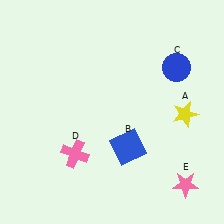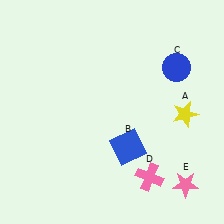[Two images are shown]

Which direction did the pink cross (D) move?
The pink cross (D) moved right.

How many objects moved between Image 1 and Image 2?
1 object moved between the two images.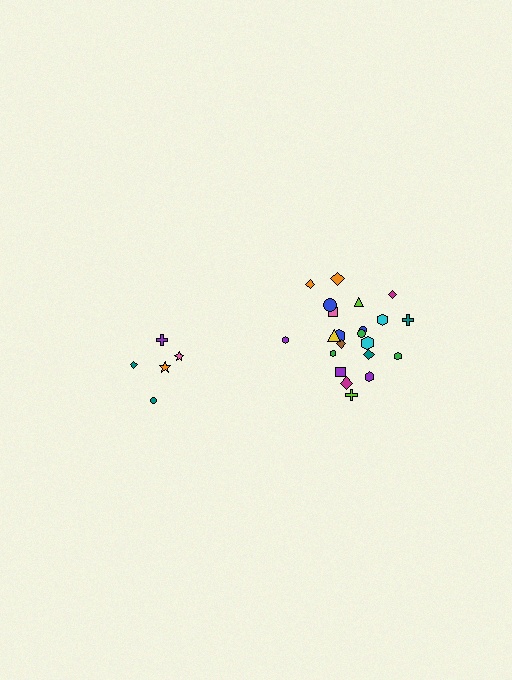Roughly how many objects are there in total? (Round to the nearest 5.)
Roughly 25 objects in total.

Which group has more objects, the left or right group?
The right group.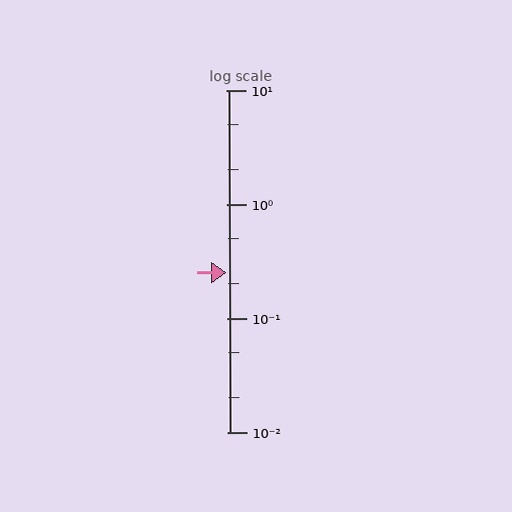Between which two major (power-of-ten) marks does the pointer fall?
The pointer is between 0.1 and 1.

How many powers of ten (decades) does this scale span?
The scale spans 3 decades, from 0.01 to 10.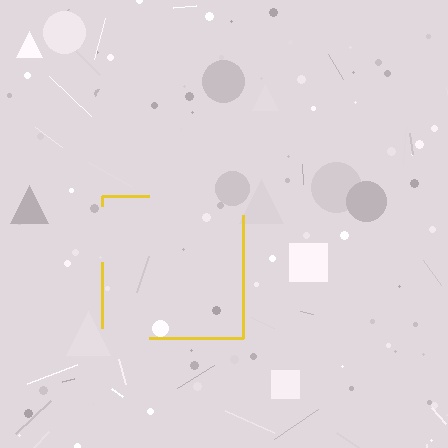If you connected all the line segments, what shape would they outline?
They would outline a square.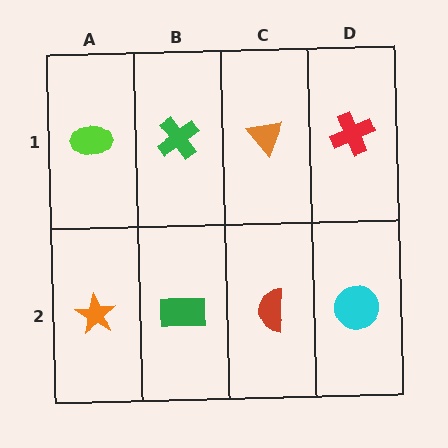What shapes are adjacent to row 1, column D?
A cyan circle (row 2, column D), an orange triangle (row 1, column C).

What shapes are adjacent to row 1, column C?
A red semicircle (row 2, column C), a green cross (row 1, column B), a red cross (row 1, column D).